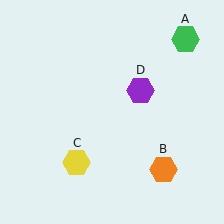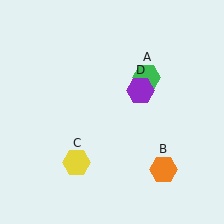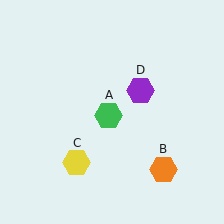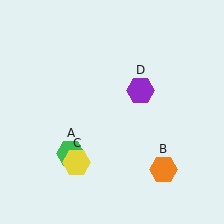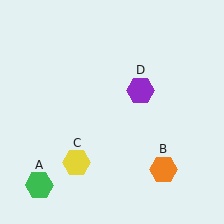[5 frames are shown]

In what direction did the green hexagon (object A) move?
The green hexagon (object A) moved down and to the left.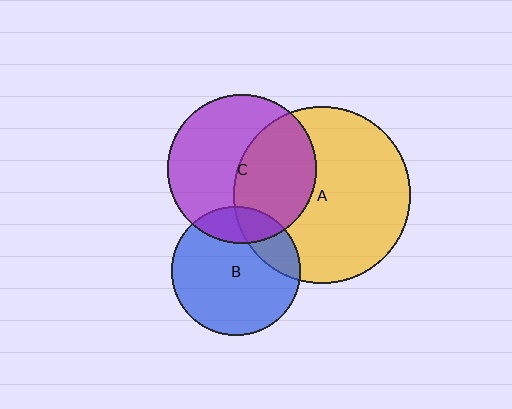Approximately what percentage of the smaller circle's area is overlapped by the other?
Approximately 45%.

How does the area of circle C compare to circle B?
Approximately 1.3 times.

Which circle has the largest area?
Circle A (yellow).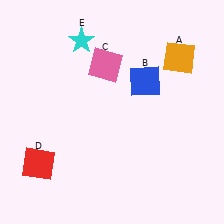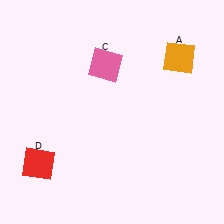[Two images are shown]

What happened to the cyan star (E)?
The cyan star (E) was removed in Image 2. It was in the top-left area of Image 1.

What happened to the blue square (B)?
The blue square (B) was removed in Image 2. It was in the top-right area of Image 1.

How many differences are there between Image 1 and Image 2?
There are 2 differences between the two images.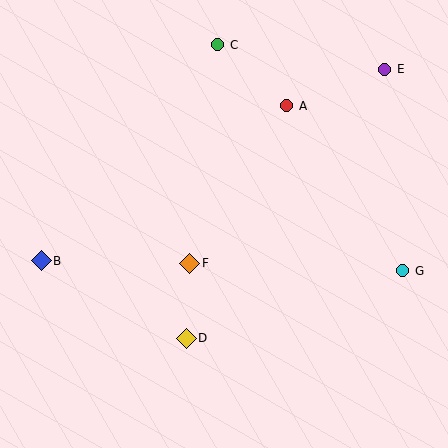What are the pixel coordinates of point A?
Point A is at (287, 106).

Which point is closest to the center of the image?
Point F at (190, 263) is closest to the center.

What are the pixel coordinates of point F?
Point F is at (190, 263).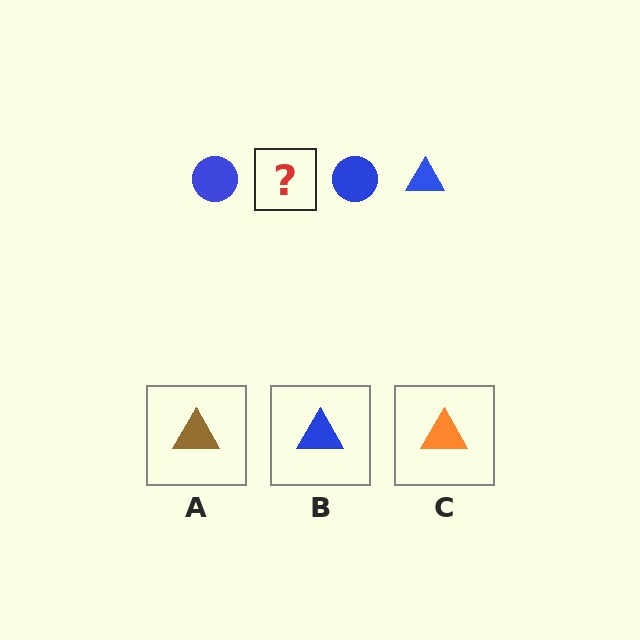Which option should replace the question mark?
Option B.